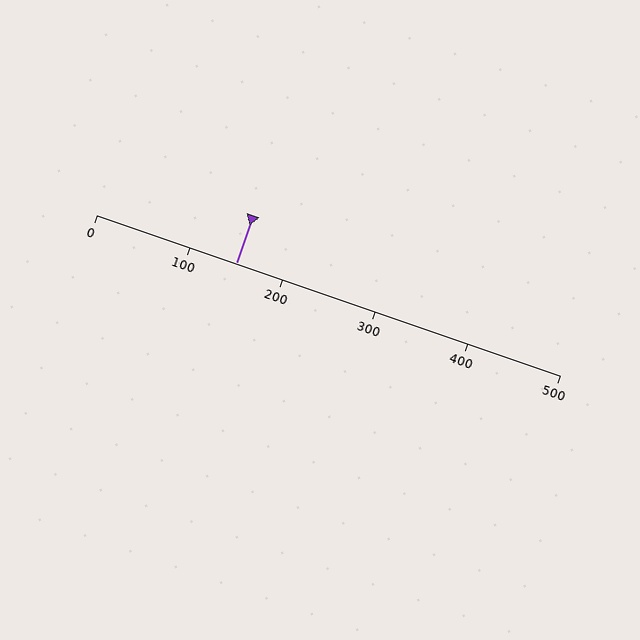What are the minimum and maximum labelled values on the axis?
The axis runs from 0 to 500.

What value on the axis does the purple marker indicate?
The marker indicates approximately 150.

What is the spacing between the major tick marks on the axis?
The major ticks are spaced 100 apart.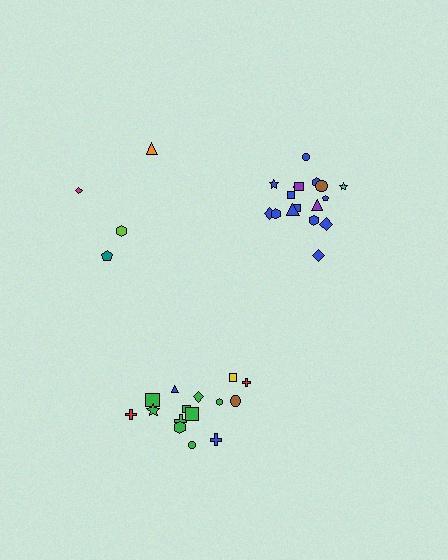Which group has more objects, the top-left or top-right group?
The top-right group.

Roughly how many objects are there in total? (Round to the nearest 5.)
Roughly 35 objects in total.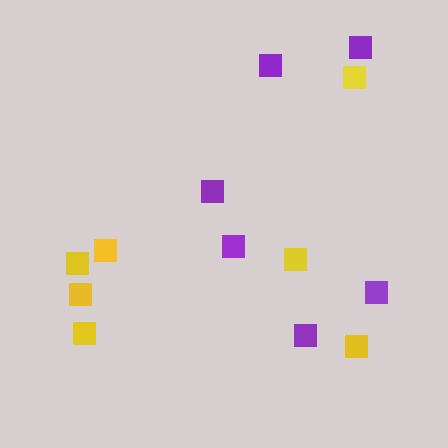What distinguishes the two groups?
There are 2 groups: one group of purple squares (6) and one group of yellow squares (7).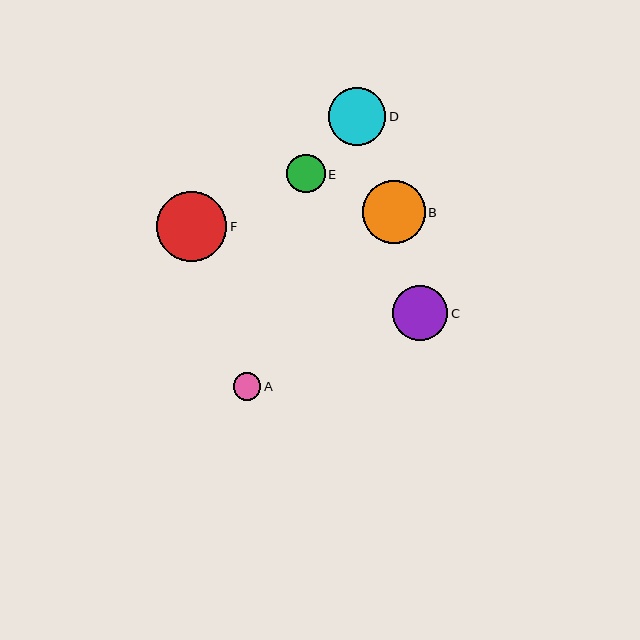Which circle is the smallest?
Circle A is the smallest with a size of approximately 28 pixels.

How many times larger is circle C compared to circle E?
Circle C is approximately 1.4 times the size of circle E.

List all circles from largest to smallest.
From largest to smallest: F, B, D, C, E, A.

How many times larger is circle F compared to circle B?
Circle F is approximately 1.1 times the size of circle B.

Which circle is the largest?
Circle F is the largest with a size of approximately 70 pixels.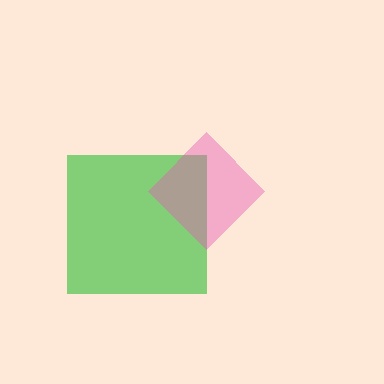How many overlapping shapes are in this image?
There are 2 overlapping shapes in the image.